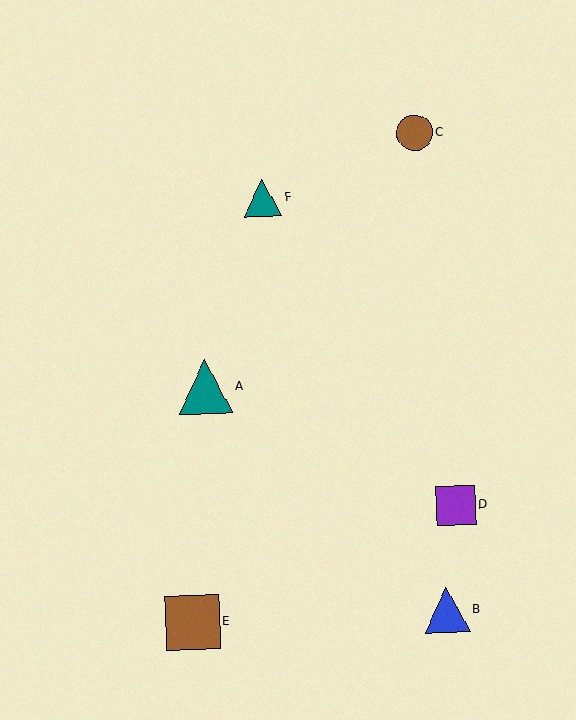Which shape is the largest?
The brown square (labeled E) is the largest.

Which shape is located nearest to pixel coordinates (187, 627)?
The brown square (labeled E) at (192, 622) is nearest to that location.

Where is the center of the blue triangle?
The center of the blue triangle is at (447, 610).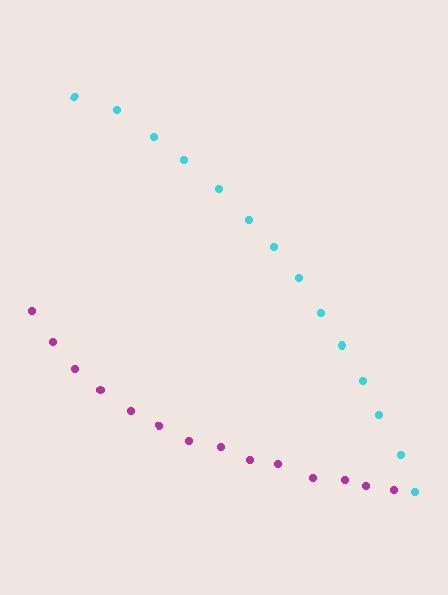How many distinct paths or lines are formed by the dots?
There are 2 distinct paths.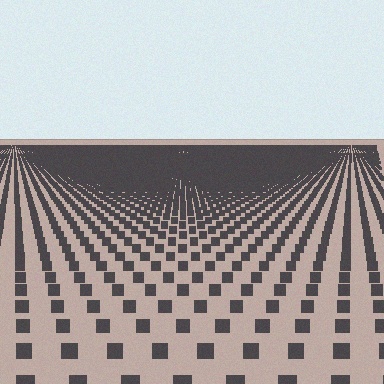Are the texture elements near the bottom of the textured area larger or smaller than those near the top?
Larger. Near the bottom, elements are closer to the viewer and appear at a bigger on-screen size.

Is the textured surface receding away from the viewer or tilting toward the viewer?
The surface is receding away from the viewer. Texture elements get smaller and denser toward the top.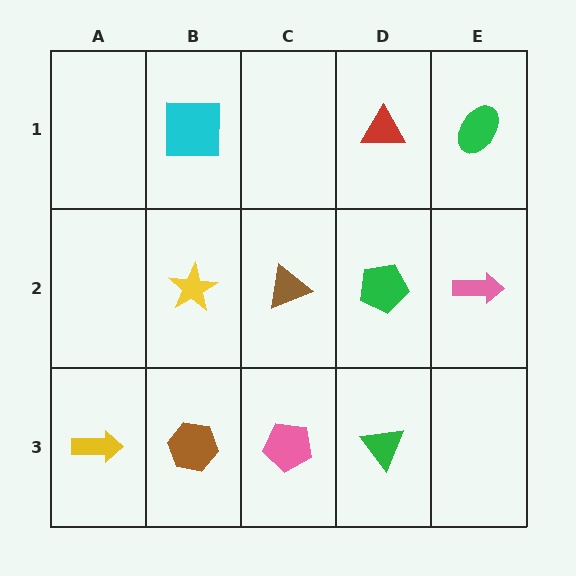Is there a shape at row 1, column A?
No, that cell is empty.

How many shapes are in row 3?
4 shapes.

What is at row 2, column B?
A yellow star.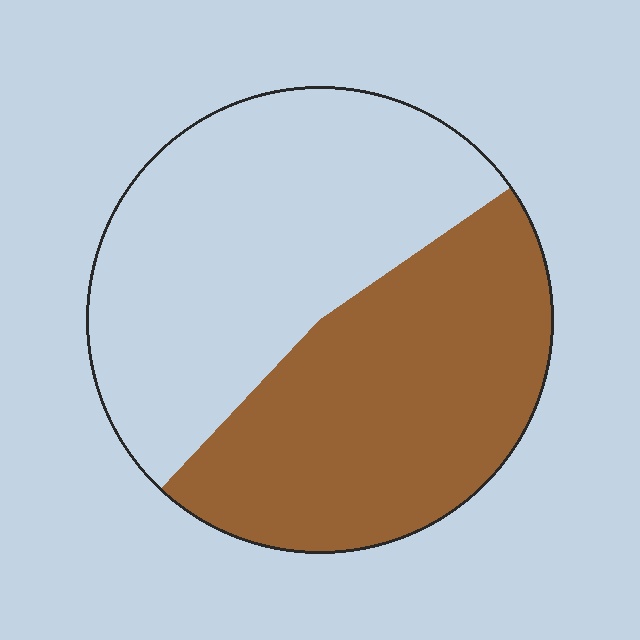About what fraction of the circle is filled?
About one half (1/2).